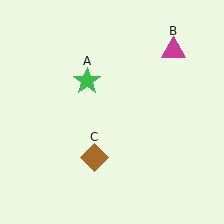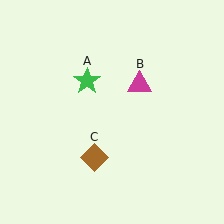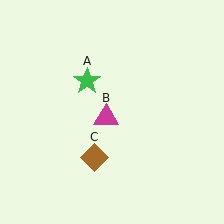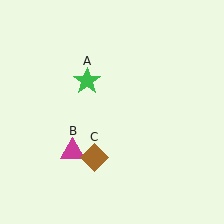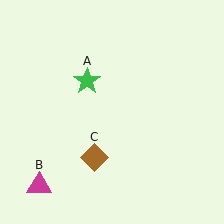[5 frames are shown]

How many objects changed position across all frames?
1 object changed position: magenta triangle (object B).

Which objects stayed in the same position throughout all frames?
Green star (object A) and brown diamond (object C) remained stationary.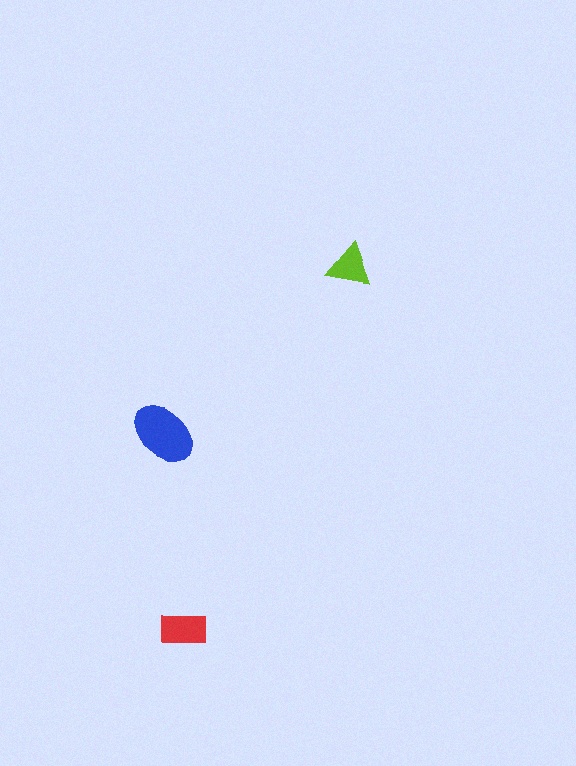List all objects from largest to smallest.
The blue ellipse, the red rectangle, the lime triangle.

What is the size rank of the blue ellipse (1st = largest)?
1st.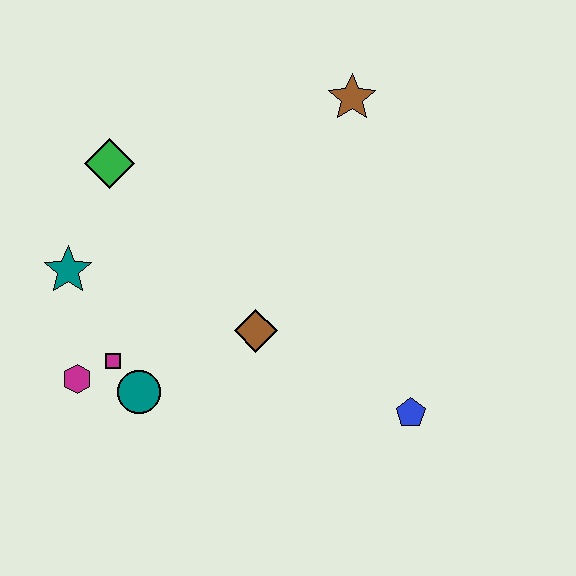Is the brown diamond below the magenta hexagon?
No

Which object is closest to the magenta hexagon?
The magenta square is closest to the magenta hexagon.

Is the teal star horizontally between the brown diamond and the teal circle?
No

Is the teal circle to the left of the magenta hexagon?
No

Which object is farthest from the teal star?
The blue pentagon is farthest from the teal star.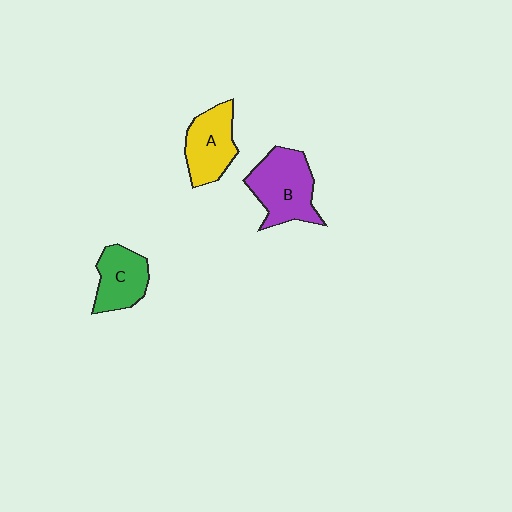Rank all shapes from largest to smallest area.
From largest to smallest: B (purple), A (yellow), C (green).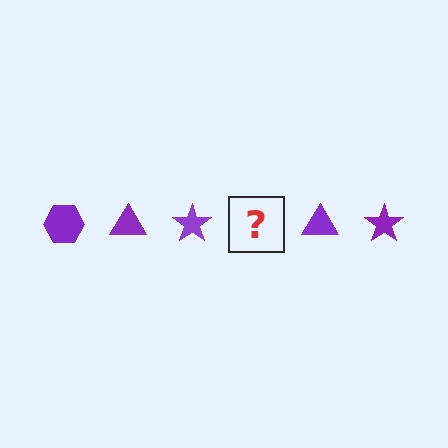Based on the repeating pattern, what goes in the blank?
The blank should be a purple hexagon.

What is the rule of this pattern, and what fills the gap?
The rule is that the pattern cycles through hexagon, triangle, star shapes in purple. The gap should be filled with a purple hexagon.